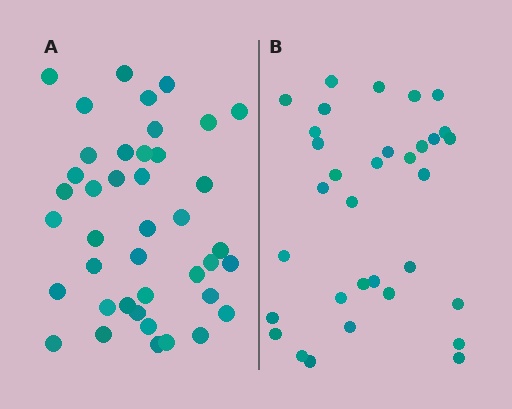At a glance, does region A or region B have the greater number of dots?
Region A (the left region) has more dots.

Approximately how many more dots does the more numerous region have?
Region A has roughly 8 or so more dots than region B.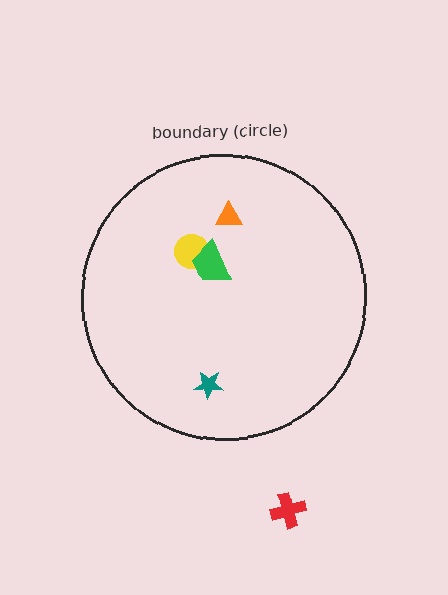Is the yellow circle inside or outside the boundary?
Inside.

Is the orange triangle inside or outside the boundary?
Inside.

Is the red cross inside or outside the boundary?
Outside.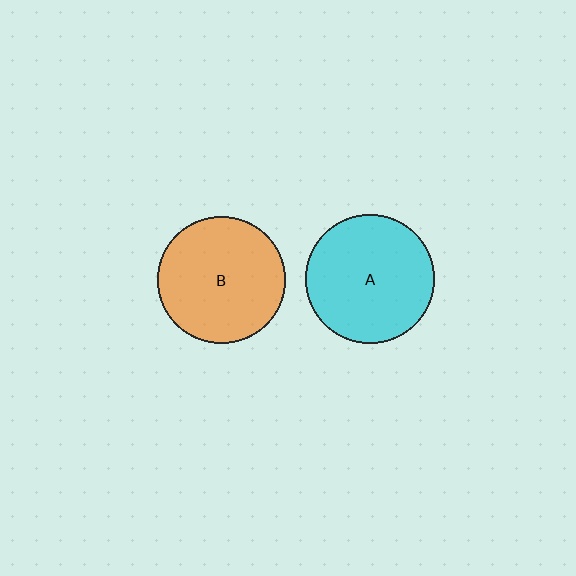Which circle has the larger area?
Circle A (cyan).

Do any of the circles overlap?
No, none of the circles overlap.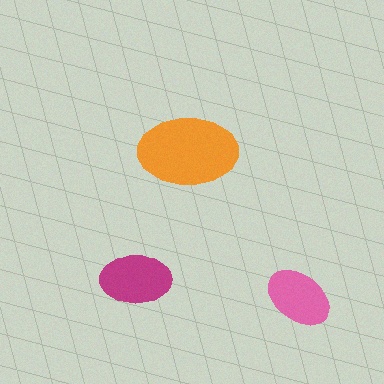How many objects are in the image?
There are 3 objects in the image.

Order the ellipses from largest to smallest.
the orange one, the magenta one, the pink one.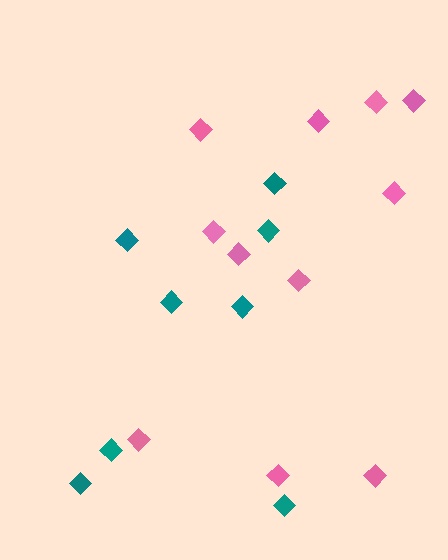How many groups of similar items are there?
There are 2 groups: one group of pink diamonds (11) and one group of teal diamonds (8).